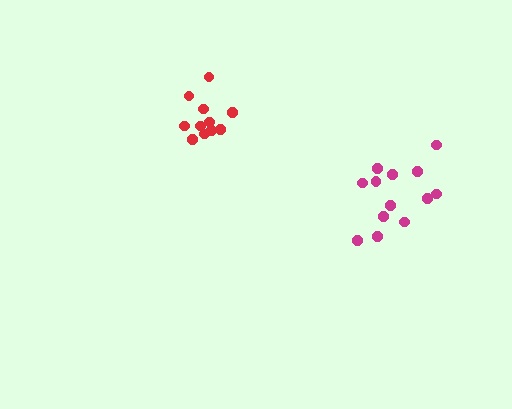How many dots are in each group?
Group 1: 13 dots, Group 2: 11 dots (24 total).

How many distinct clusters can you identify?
There are 2 distinct clusters.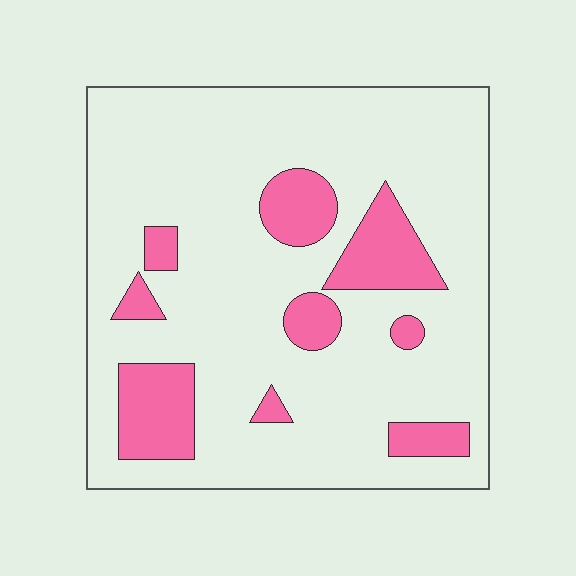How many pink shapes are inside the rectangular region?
9.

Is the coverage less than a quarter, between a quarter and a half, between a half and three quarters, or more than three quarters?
Less than a quarter.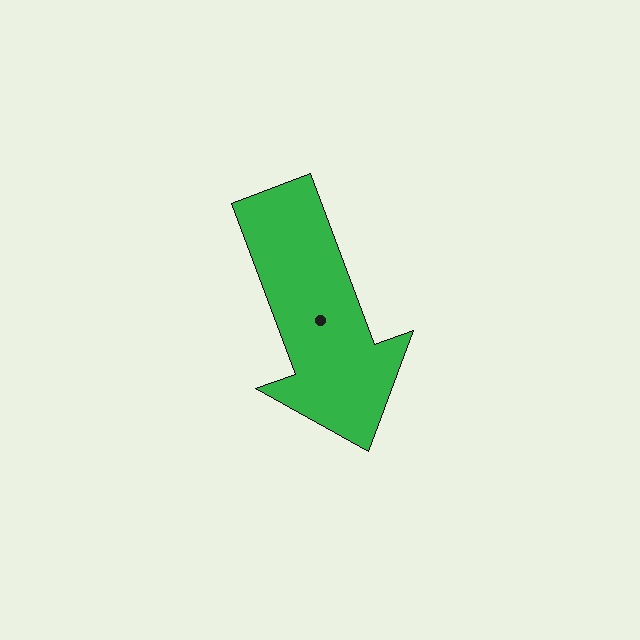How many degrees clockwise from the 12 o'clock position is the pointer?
Approximately 160 degrees.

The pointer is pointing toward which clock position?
Roughly 5 o'clock.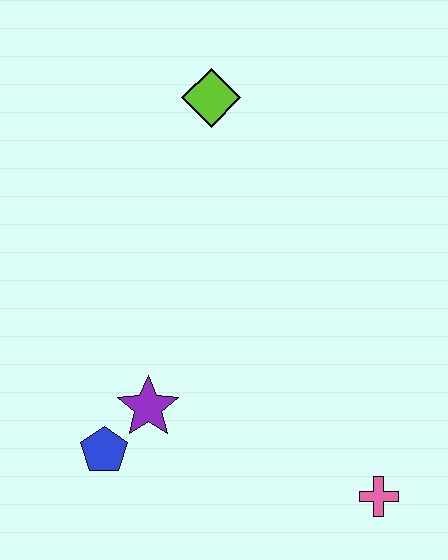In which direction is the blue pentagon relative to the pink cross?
The blue pentagon is to the left of the pink cross.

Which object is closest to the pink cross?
The purple star is closest to the pink cross.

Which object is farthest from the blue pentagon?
The lime diamond is farthest from the blue pentagon.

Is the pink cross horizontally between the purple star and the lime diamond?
No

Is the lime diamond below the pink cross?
No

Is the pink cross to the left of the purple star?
No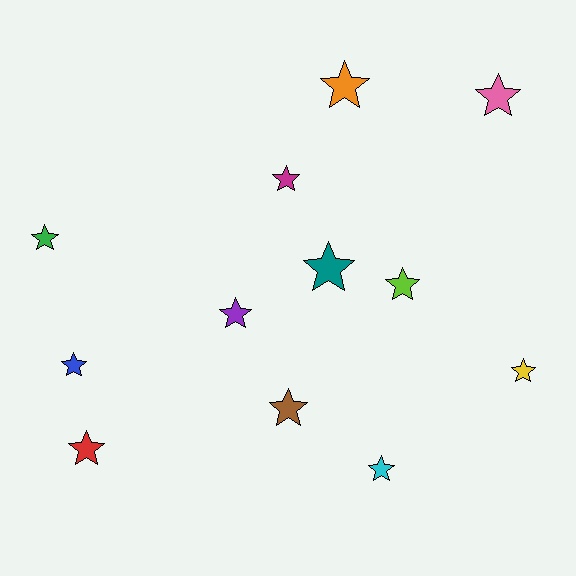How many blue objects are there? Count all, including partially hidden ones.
There is 1 blue object.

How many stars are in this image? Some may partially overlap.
There are 12 stars.